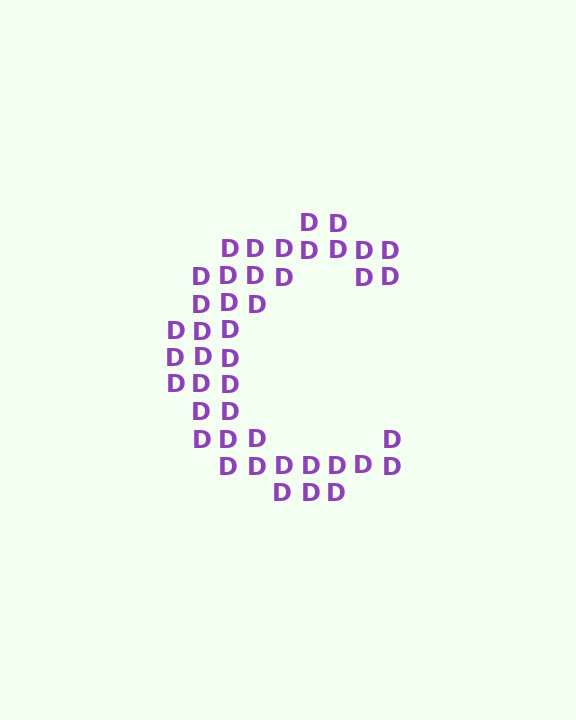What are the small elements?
The small elements are letter D's.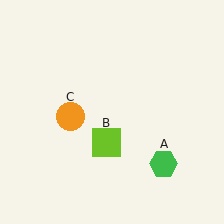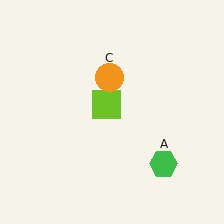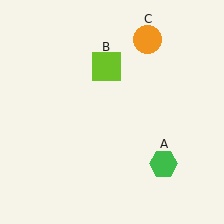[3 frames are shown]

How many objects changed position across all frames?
2 objects changed position: lime square (object B), orange circle (object C).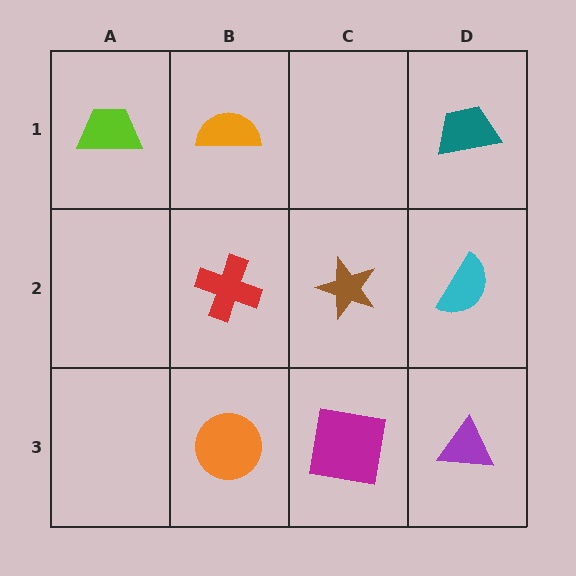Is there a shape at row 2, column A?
No, that cell is empty.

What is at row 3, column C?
A magenta square.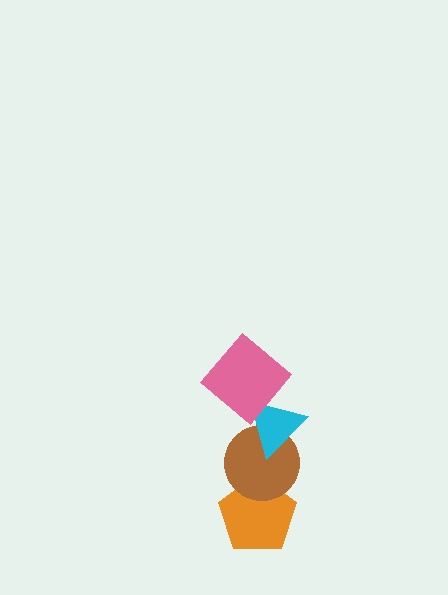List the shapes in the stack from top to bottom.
From top to bottom: the pink diamond, the cyan triangle, the brown circle, the orange pentagon.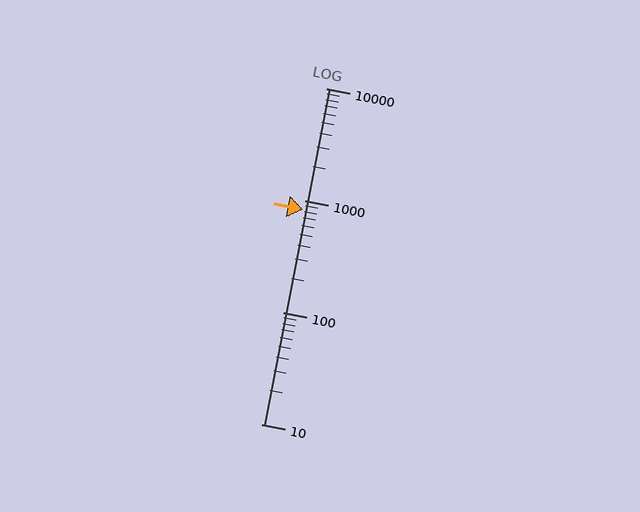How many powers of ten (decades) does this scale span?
The scale spans 3 decades, from 10 to 10000.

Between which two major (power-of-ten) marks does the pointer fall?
The pointer is between 100 and 1000.